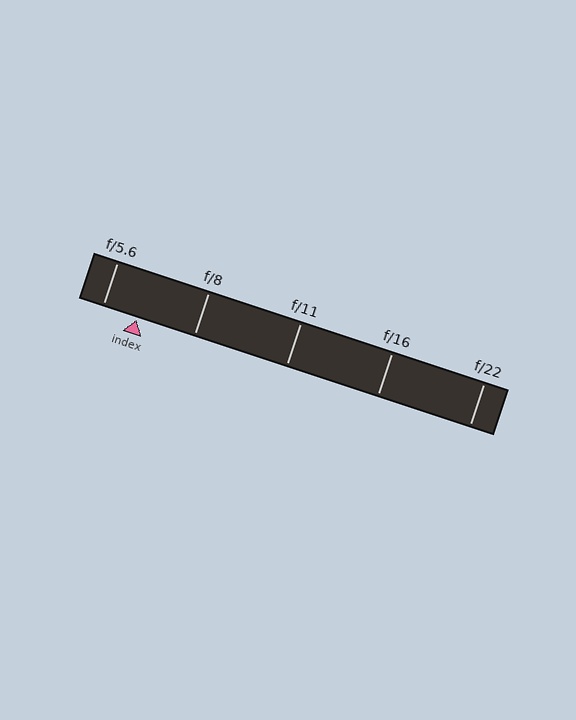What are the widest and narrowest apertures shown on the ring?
The widest aperture shown is f/5.6 and the narrowest is f/22.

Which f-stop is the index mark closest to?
The index mark is closest to f/5.6.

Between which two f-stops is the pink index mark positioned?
The index mark is between f/5.6 and f/8.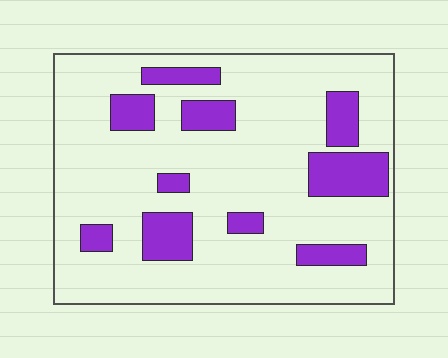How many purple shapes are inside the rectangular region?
10.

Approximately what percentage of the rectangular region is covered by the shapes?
Approximately 20%.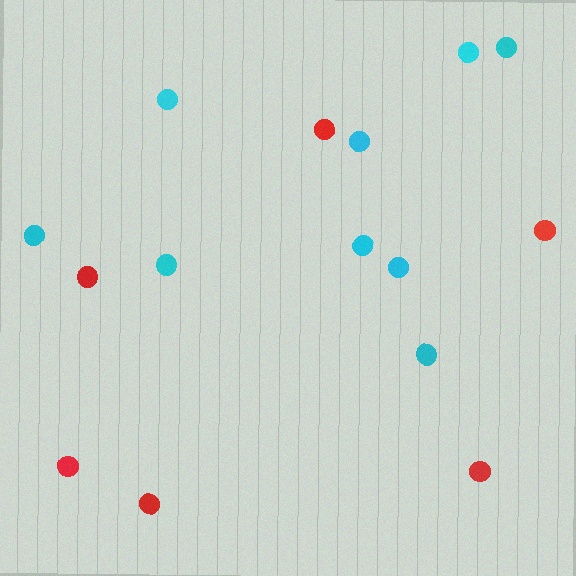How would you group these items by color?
There are 2 groups: one group of red circles (6) and one group of cyan circles (9).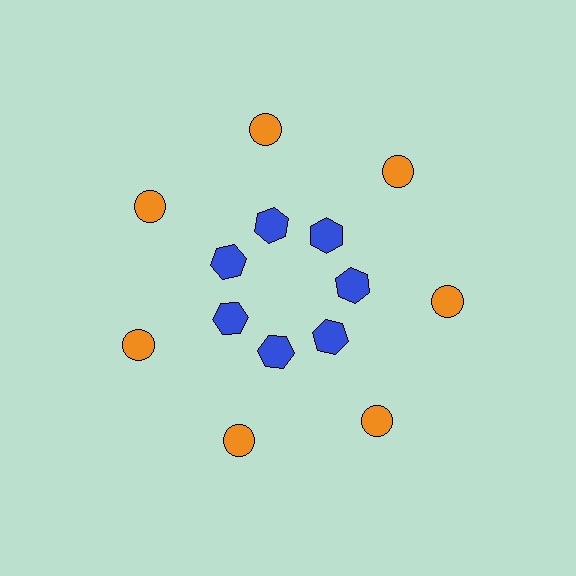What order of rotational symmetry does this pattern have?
This pattern has 7-fold rotational symmetry.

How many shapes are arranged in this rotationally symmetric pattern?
There are 14 shapes, arranged in 7 groups of 2.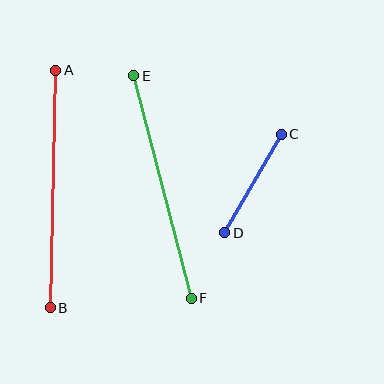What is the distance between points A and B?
The distance is approximately 238 pixels.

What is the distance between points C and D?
The distance is approximately 114 pixels.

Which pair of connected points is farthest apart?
Points A and B are farthest apart.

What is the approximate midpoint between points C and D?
The midpoint is at approximately (253, 183) pixels.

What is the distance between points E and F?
The distance is approximately 230 pixels.